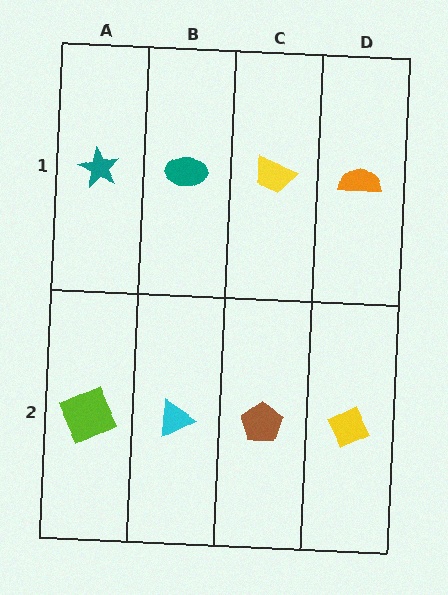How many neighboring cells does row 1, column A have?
2.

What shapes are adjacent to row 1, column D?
A yellow diamond (row 2, column D), a yellow trapezoid (row 1, column C).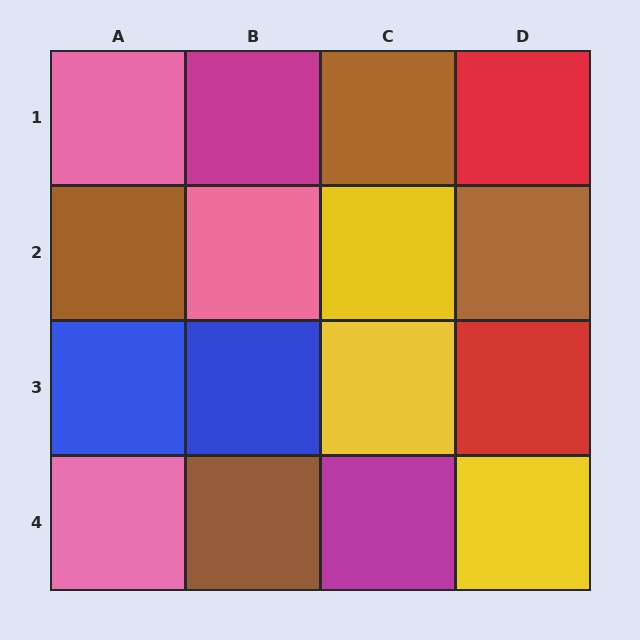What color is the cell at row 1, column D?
Red.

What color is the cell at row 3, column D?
Red.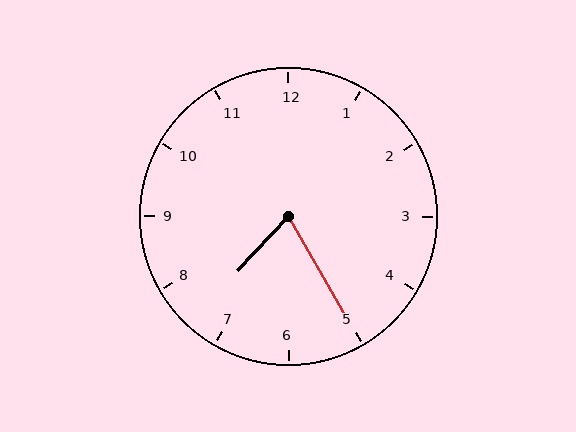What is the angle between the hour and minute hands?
Approximately 72 degrees.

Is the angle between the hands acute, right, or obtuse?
It is acute.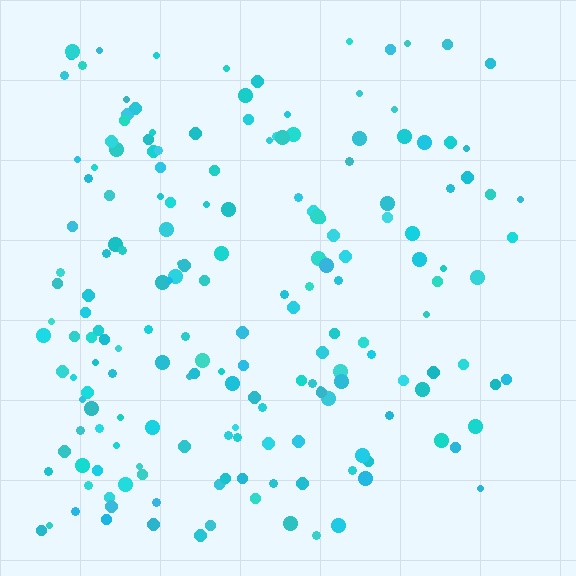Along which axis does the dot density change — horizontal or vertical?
Horizontal.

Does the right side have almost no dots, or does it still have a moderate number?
Still a moderate number, just noticeably fewer than the left.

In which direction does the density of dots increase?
From right to left, with the left side densest.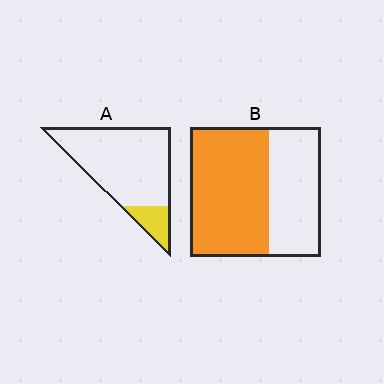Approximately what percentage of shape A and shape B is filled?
A is approximately 15% and B is approximately 60%.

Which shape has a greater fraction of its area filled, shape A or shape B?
Shape B.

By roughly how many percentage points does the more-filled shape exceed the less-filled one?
By roughly 45 percentage points (B over A).